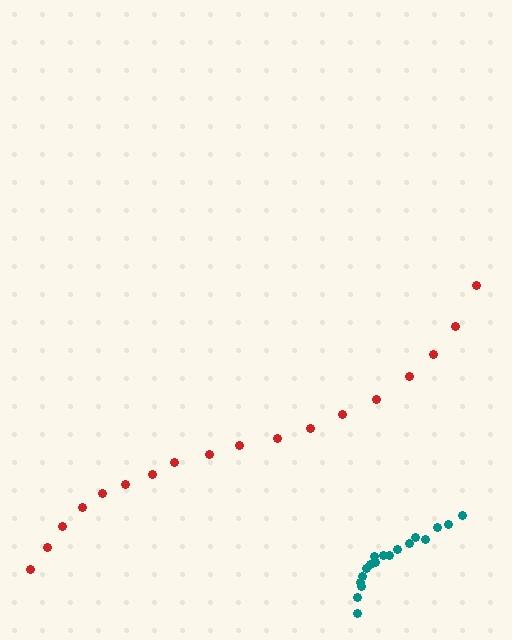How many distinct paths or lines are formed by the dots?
There are 2 distinct paths.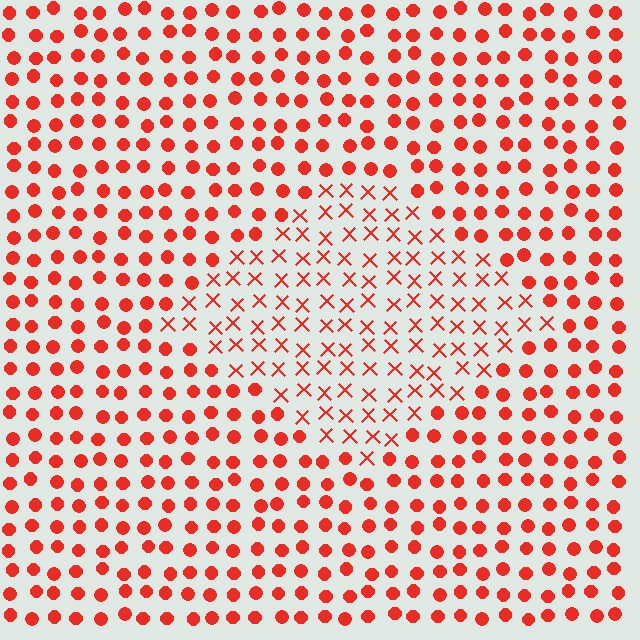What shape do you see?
I see a diamond.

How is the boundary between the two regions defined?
The boundary is defined by a change in element shape: X marks inside vs. circles outside. All elements share the same color and spacing.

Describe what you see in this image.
The image is filled with small red elements arranged in a uniform grid. A diamond-shaped region contains X marks, while the surrounding area contains circles. The boundary is defined purely by the change in element shape.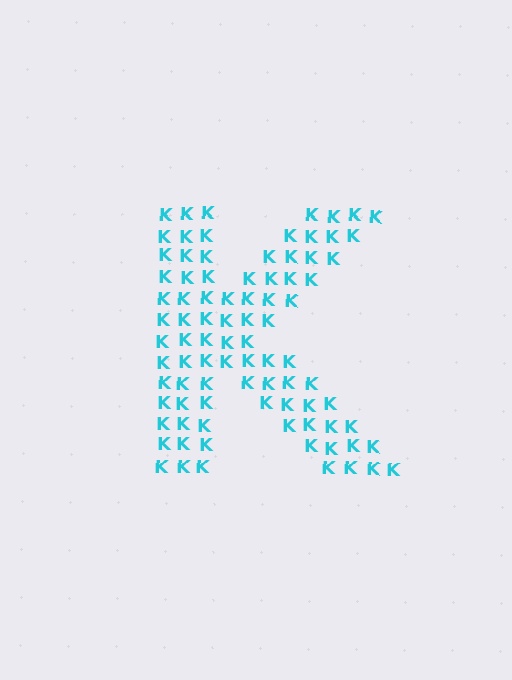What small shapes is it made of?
It is made of small letter K's.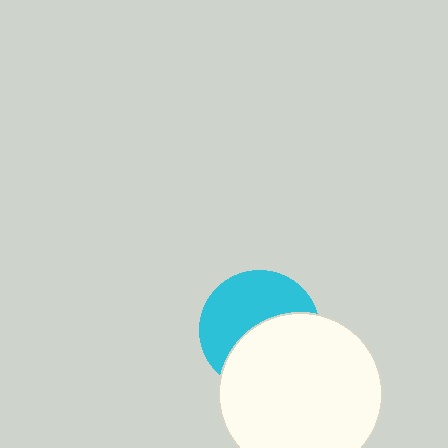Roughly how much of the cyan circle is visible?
About half of it is visible (roughly 52%).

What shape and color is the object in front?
The object in front is a white circle.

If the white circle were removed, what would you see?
You would see the complete cyan circle.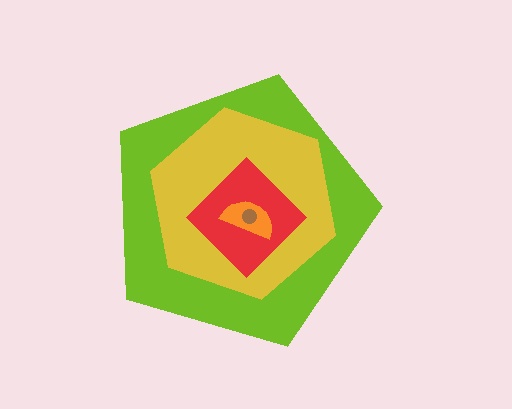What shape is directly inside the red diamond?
The orange semicircle.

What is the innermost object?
The brown circle.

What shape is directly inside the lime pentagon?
The yellow hexagon.